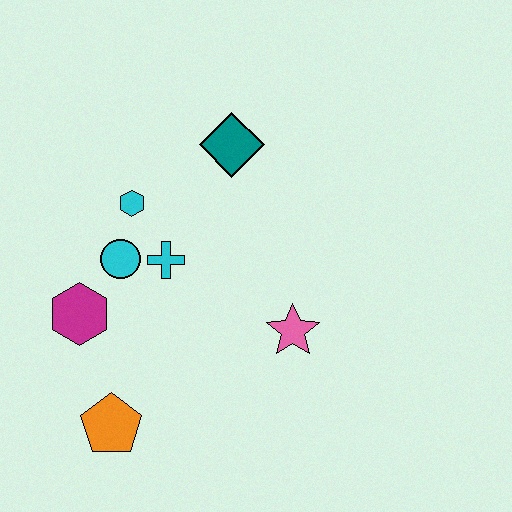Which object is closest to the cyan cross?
The cyan circle is closest to the cyan cross.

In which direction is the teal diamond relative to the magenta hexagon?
The teal diamond is above the magenta hexagon.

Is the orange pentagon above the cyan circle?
No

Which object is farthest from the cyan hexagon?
The orange pentagon is farthest from the cyan hexagon.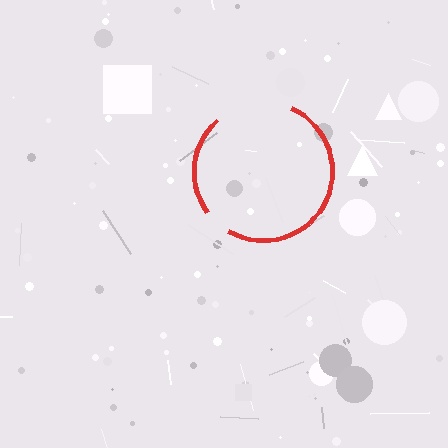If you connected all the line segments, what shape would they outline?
They would outline a circle.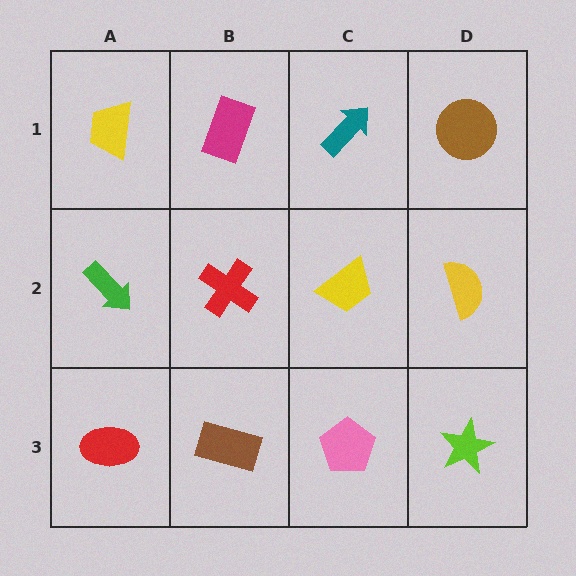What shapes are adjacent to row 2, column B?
A magenta rectangle (row 1, column B), a brown rectangle (row 3, column B), a green arrow (row 2, column A), a yellow trapezoid (row 2, column C).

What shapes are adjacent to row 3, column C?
A yellow trapezoid (row 2, column C), a brown rectangle (row 3, column B), a lime star (row 3, column D).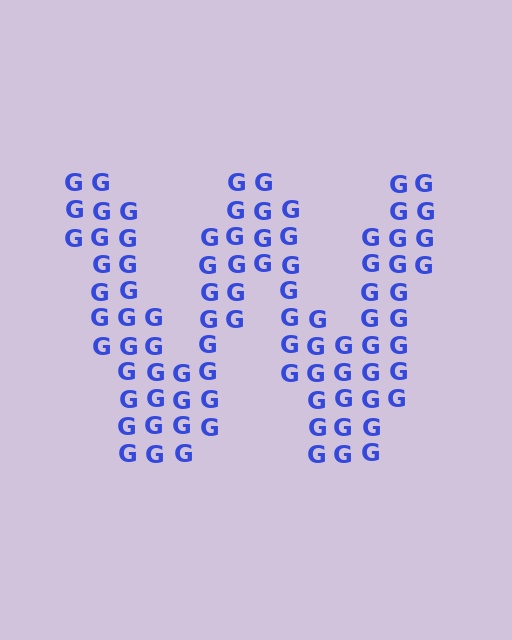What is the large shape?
The large shape is the letter W.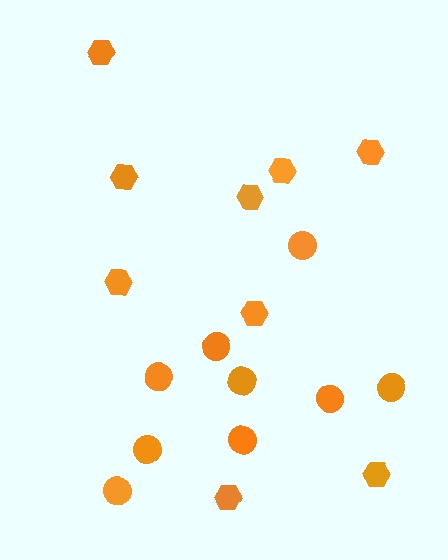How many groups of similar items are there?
There are 2 groups: one group of circles (9) and one group of hexagons (9).